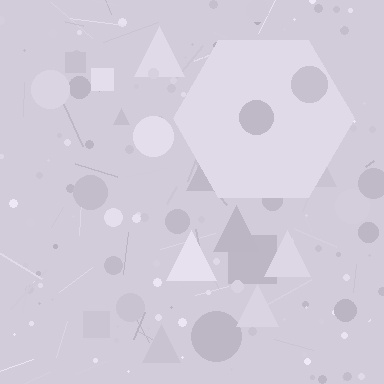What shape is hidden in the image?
A hexagon is hidden in the image.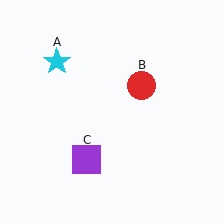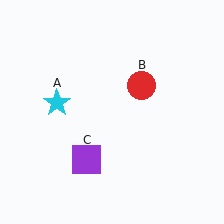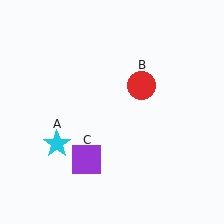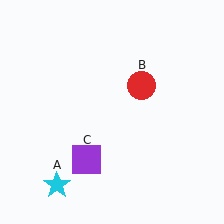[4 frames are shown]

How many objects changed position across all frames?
1 object changed position: cyan star (object A).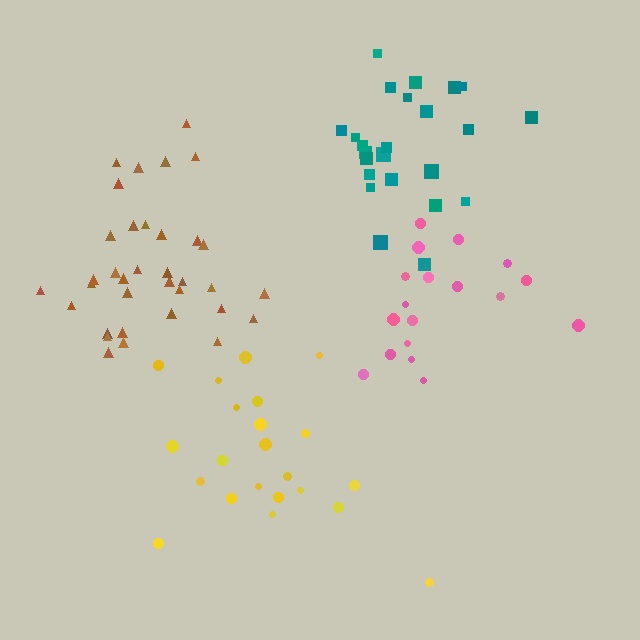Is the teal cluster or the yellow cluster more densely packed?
Teal.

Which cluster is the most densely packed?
Brown.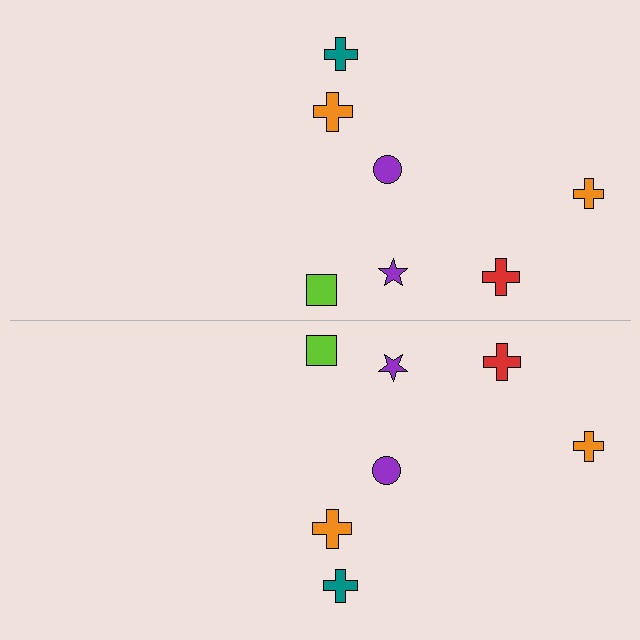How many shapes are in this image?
There are 14 shapes in this image.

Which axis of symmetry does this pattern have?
The pattern has a horizontal axis of symmetry running through the center of the image.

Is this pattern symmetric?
Yes, this pattern has bilateral (reflection) symmetry.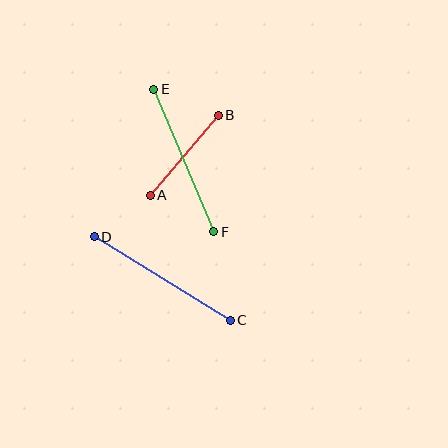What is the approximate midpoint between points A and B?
The midpoint is at approximately (184, 155) pixels.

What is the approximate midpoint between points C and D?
The midpoint is at approximately (162, 279) pixels.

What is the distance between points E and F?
The distance is approximately 155 pixels.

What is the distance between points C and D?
The distance is approximately 160 pixels.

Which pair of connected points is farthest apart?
Points C and D are farthest apart.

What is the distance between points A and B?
The distance is approximately 105 pixels.